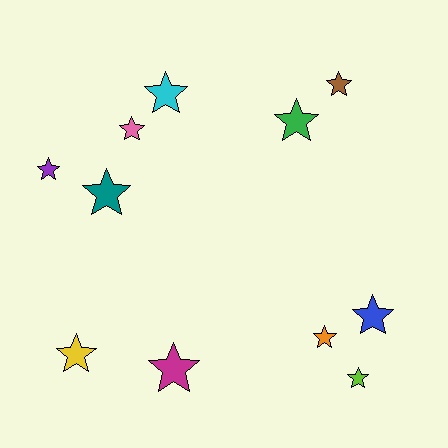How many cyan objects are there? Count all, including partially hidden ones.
There is 1 cyan object.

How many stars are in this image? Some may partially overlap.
There are 11 stars.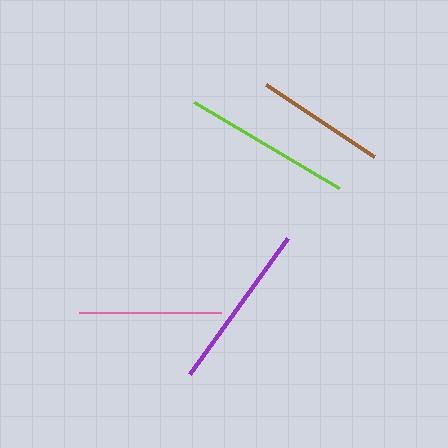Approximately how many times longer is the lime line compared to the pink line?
The lime line is approximately 1.2 times the length of the pink line.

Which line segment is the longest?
The lime line is the longest at approximately 169 pixels.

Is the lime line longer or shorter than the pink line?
The lime line is longer than the pink line.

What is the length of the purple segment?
The purple segment is approximately 167 pixels long.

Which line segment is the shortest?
The brown line is the shortest at approximately 130 pixels.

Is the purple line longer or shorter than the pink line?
The purple line is longer than the pink line.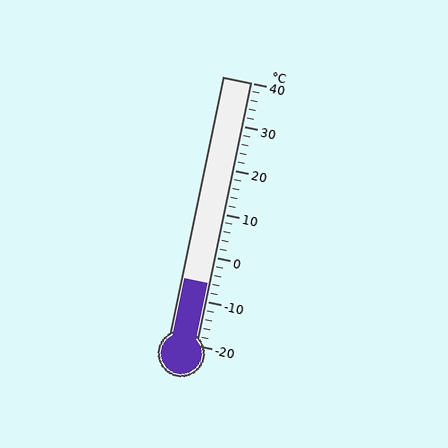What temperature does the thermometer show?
The thermometer shows approximately -6°C.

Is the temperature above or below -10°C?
The temperature is above -10°C.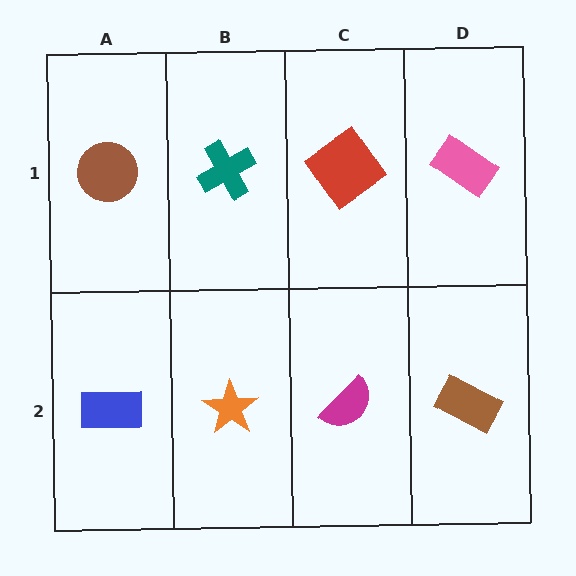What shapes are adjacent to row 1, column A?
A blue rectangle (row 2, column A), a teal cross (row 1, column B).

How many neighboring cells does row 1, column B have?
3.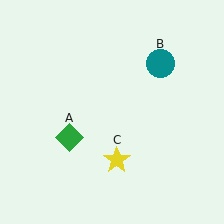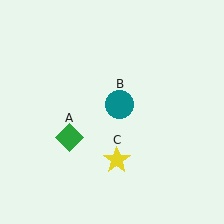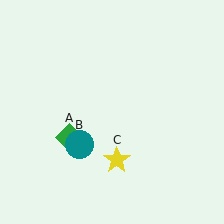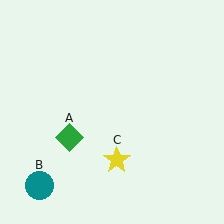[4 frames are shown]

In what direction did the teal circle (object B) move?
The teal circle (object B) moved down and to the left.